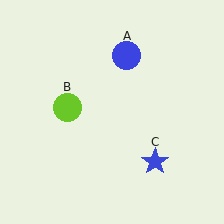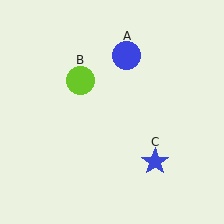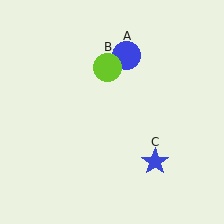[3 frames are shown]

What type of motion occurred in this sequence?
The lime circle (object B) rotated clockwise around the center of the scene.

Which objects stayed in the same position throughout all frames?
Blue circle (object A) and blue star (object C) remained stationary.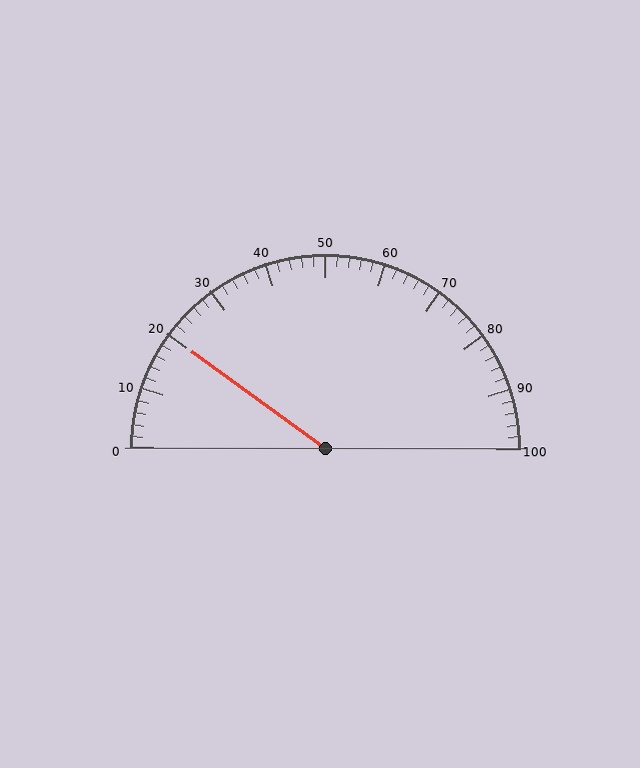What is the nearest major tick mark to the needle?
The nearest major tick mark is 20.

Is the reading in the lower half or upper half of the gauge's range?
The reading is in the lower half of the range (0 to 100).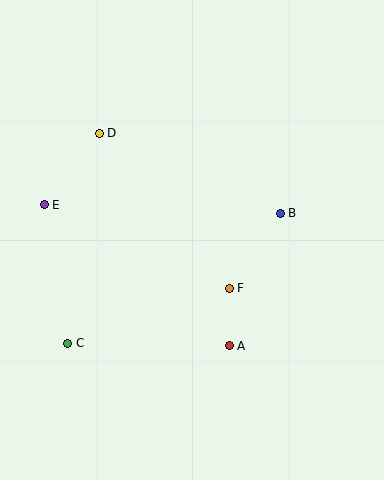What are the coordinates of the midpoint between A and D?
The midpoint between A and D is at (164, 240).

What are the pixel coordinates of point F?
Point F is at (229, 288).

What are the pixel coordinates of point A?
Point A is at (229, 346).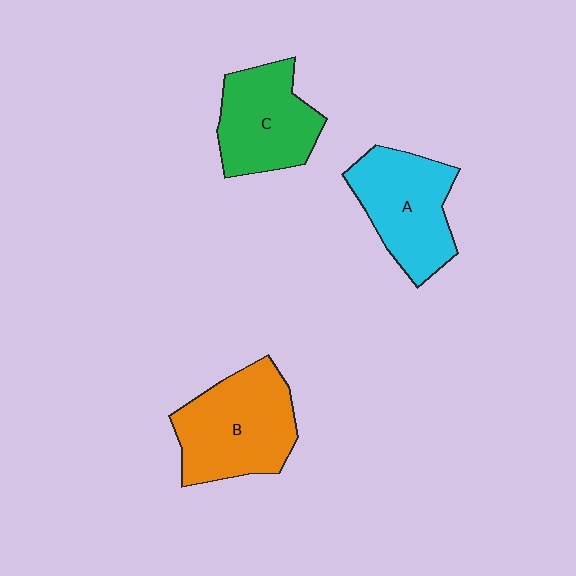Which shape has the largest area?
Shape B (orange).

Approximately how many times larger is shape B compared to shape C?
Approximately 1.2 times.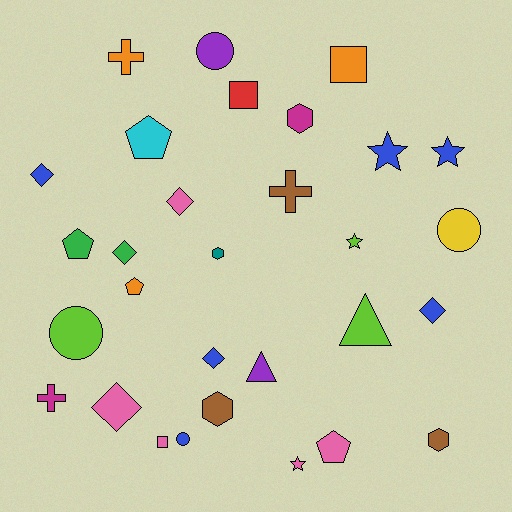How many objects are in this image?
There are 30 objects.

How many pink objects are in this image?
There are 5 pink objects.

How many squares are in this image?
There are 3 squares.